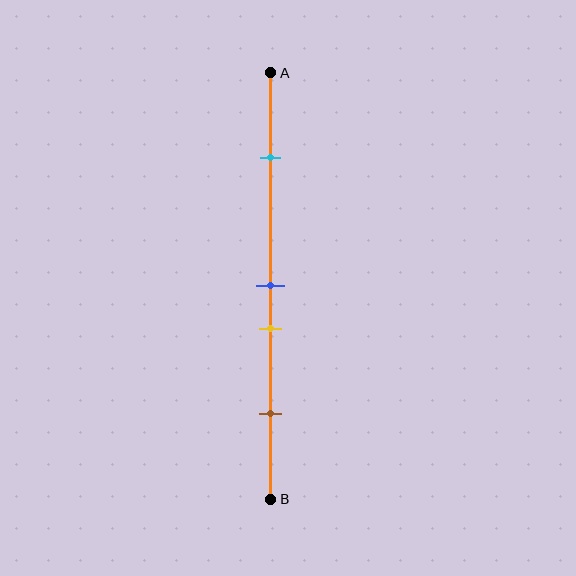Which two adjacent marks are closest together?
The blue and yellow marks are the closest adjacent pair.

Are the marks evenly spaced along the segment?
No, the marks are not evenly spaced.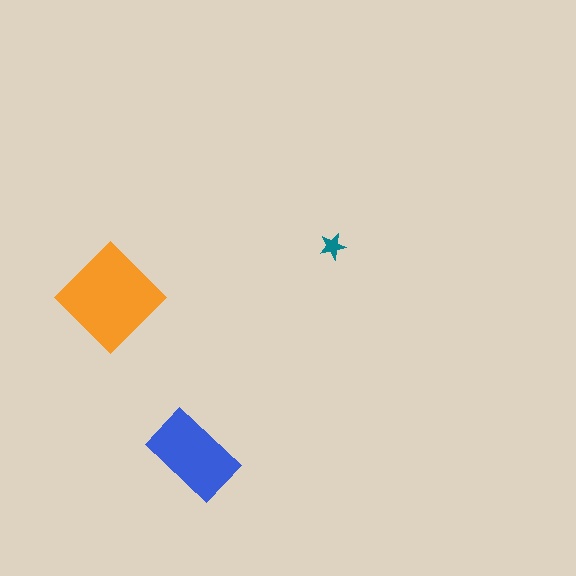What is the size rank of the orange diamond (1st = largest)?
1st.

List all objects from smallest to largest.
The teal star, the blue rectangle, the orange diamond.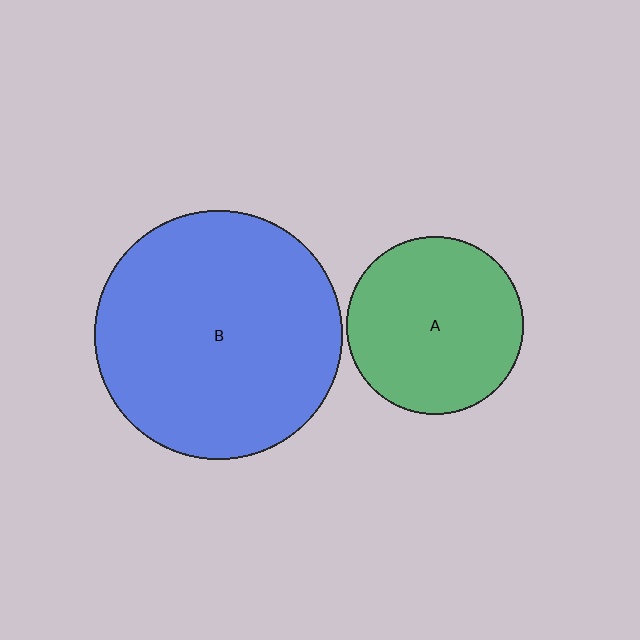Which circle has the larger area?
Circle B (blue).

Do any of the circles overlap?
No, none of the circles overlap.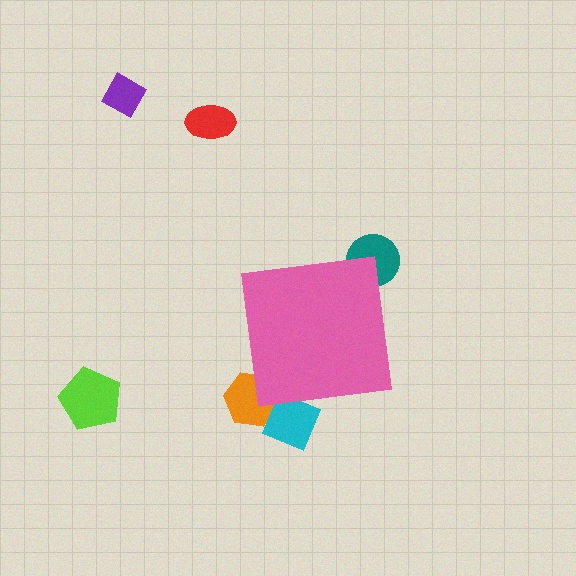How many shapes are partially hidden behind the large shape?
3 shapes are partially hidden.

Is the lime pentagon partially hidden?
No, the lime pentagon is fully visible.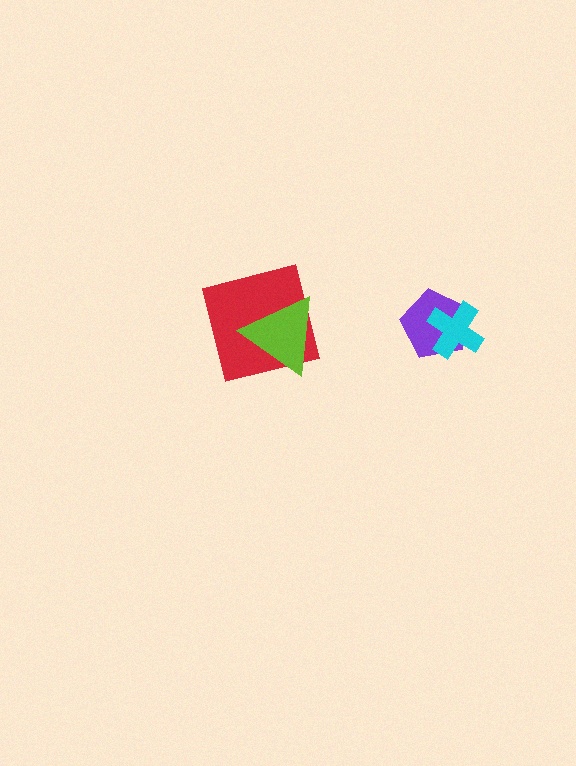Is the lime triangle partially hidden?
No, no other shape covers it.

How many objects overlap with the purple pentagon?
1 object overlaps with the purple pentagon.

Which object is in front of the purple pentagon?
The cyan cross is in front of the purple pentagon.